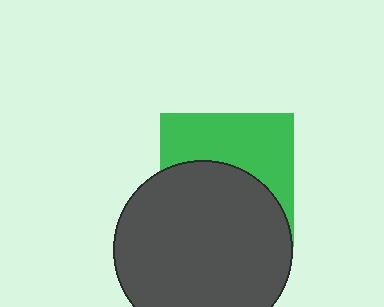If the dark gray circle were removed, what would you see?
You would see the complete green square.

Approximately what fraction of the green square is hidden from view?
Roughly 54% of the green square is hidden behind the dark gray circle.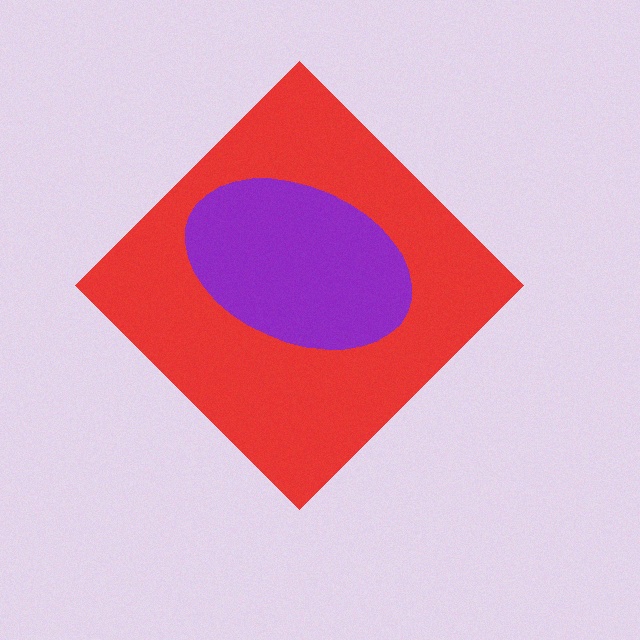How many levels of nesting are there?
2.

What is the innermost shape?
The purple ellipse.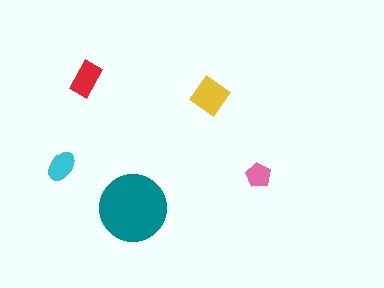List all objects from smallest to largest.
The pink pentagon, the cyan ellipse, the red rectangle, the yellow diamond, the teal circle.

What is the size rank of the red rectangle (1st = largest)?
3rd.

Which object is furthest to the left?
The cyan ellipse is leftmost.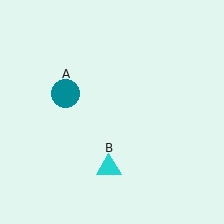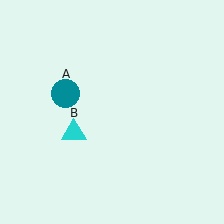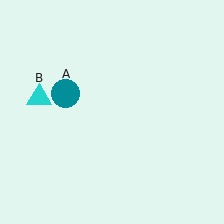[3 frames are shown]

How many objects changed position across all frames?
1 object changed position: cyan triangle (object B).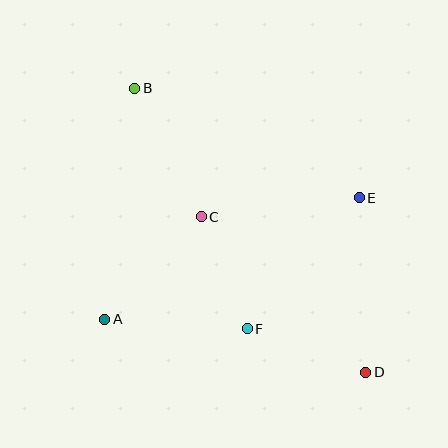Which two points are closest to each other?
Points C and F are closest to each other.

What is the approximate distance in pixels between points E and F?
The distance between E and F is approximately 173 pixels.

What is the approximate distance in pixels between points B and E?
The distance between B and E is approximately 250 pixels.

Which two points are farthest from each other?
Points B and D are farthest from each other.